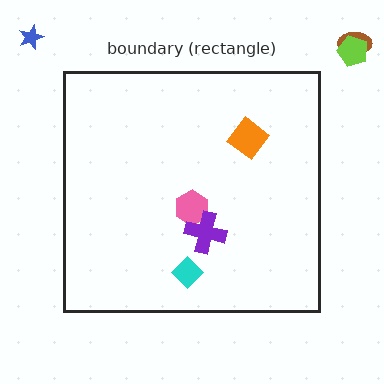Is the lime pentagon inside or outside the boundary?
Outside.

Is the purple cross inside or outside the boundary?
Inside.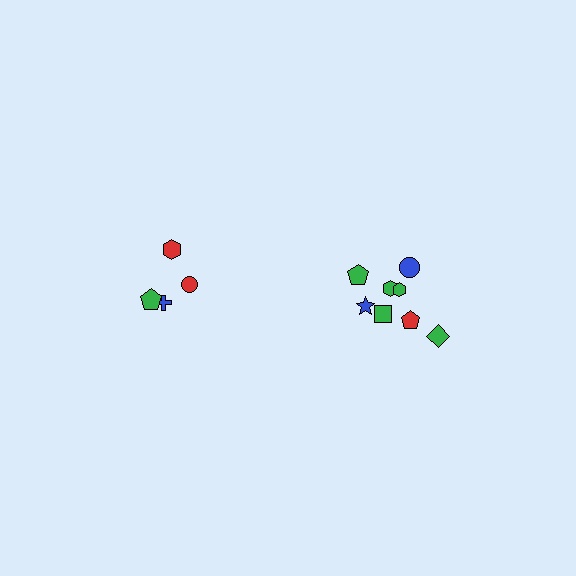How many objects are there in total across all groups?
There are 12 objects.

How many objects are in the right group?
There are 8 objects.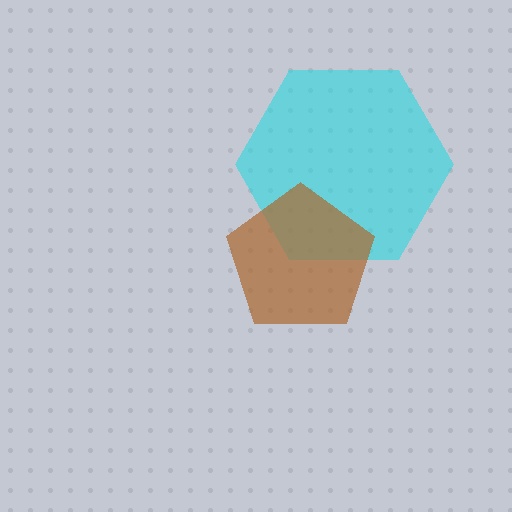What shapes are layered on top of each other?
The layered shapes are: a cyan hexagon, a brown pentagon.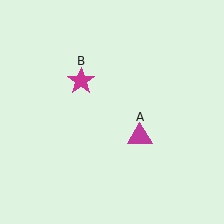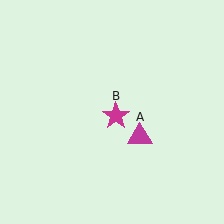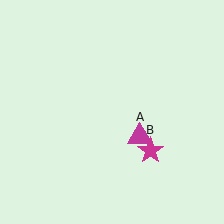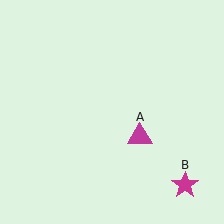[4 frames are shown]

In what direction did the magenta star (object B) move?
The magenta star (object B) moved down and to the right.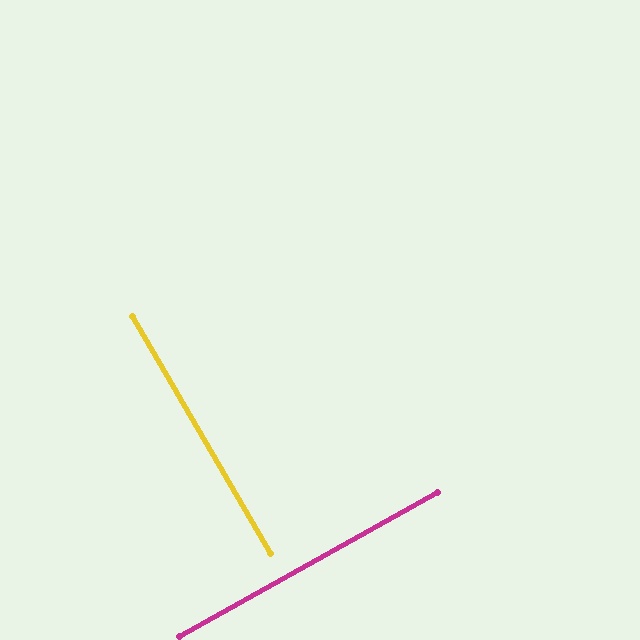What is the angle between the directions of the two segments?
Approximately 89 degrees.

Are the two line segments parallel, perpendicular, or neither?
Perpendicular — they meet at approximately 89°.